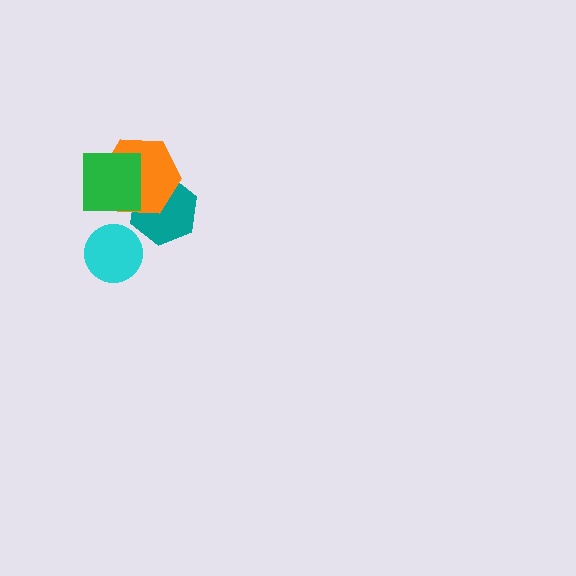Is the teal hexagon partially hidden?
Yes, it is partially covered by another shape.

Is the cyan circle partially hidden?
No, no other shape covers it.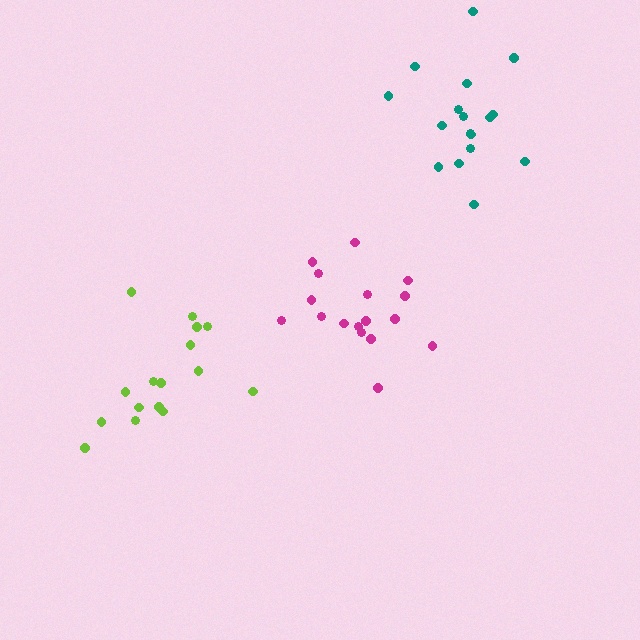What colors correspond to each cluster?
The clusters are colored: magenta, lime, teal.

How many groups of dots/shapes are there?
There are 3 groups.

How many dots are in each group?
Group 1: 17 dots, Group 2: 16 dots, Group 3: 17 dots (50 total).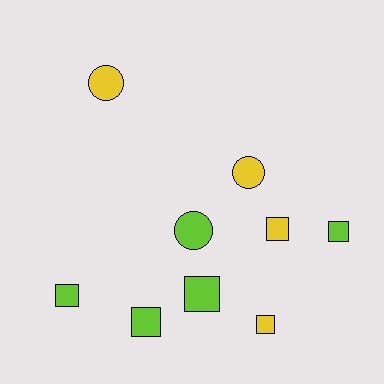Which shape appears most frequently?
Square, with 6 objects.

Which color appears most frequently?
Lime, with 5 objects.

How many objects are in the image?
There are 9 objects.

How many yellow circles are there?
There are 2 yellow circles.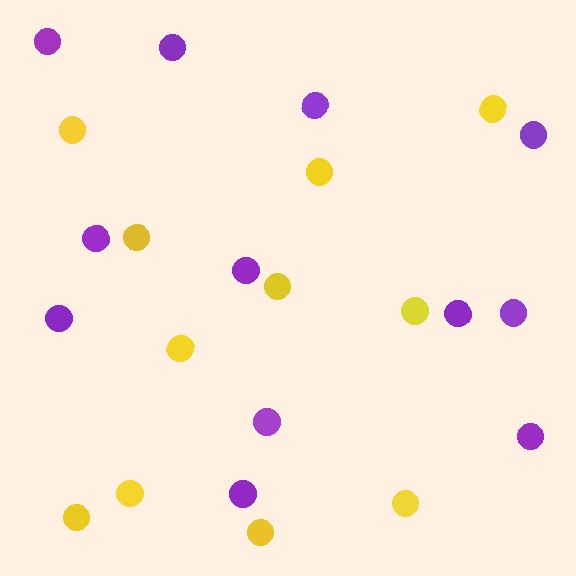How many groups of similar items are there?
There are 2 groups: one group of yellow circles (11) and one group of purple circles (12).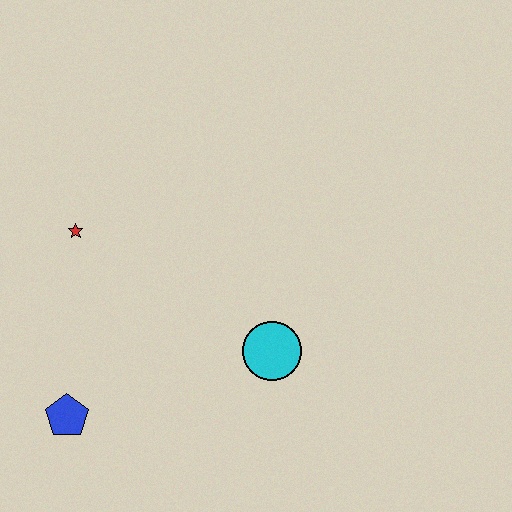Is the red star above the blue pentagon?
Yes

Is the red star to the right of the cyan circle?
No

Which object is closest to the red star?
The blue pentagon is closest to the red star.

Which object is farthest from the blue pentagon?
The cyan circle is farthest from the blue pentagon.